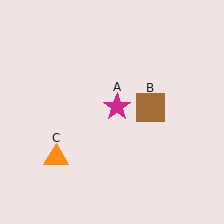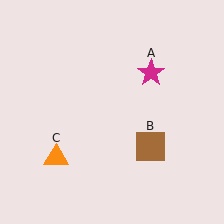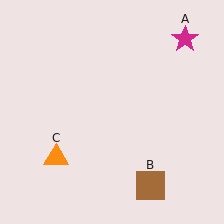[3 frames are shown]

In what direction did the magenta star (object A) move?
The magenta star (object A) moved up and to the right.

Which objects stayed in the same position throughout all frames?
Orange triangle (object C) remained stationary.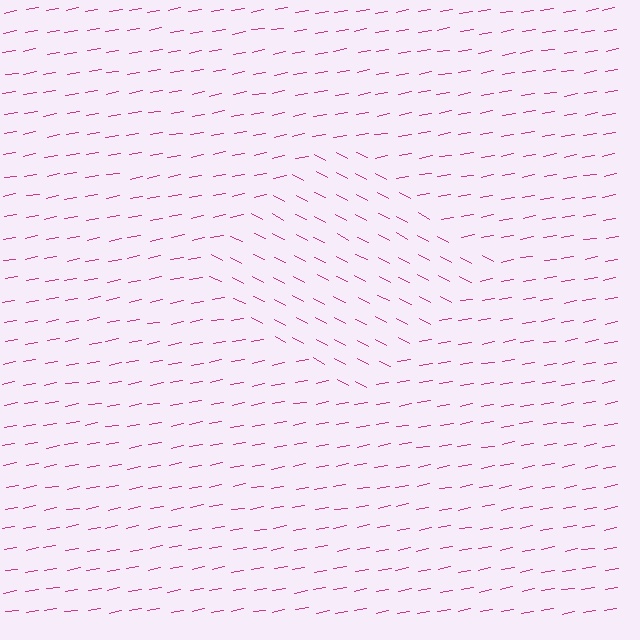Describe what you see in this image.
The image is filled with small magenta line segments. A diamond region in the image has lines oriented differently from the surrounding lines, creating a visible texture boundary.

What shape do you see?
I see a diamond.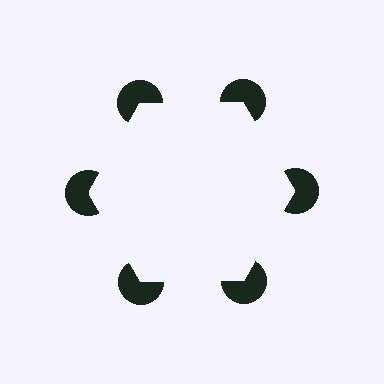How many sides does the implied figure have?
6 sides.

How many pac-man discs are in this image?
There are 6 — one at each vertex of the illusory hexagon.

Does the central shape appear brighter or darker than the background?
It typically appears slightly brighter than the background, even though no actual brightness change is drawn.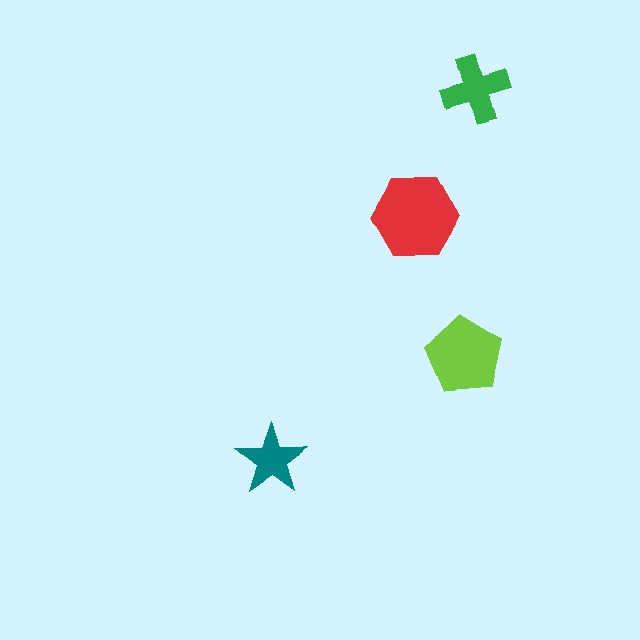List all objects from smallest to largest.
The teal star, the green cross, the lime pentagon, the red hexagon.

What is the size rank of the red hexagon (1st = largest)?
1st.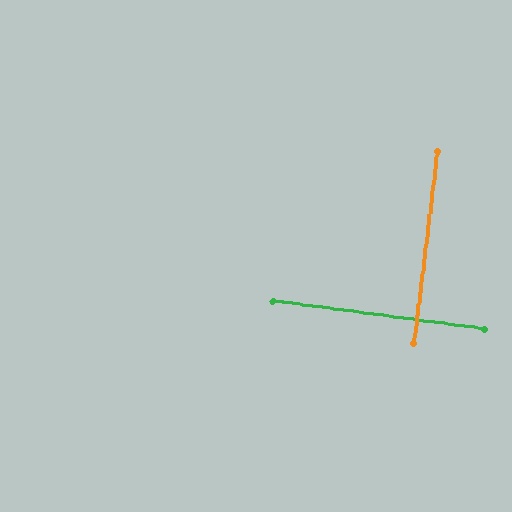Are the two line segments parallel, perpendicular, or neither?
Perpendicular — they meet at approximately 89°.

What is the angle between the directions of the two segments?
Approximately 89 degrees.